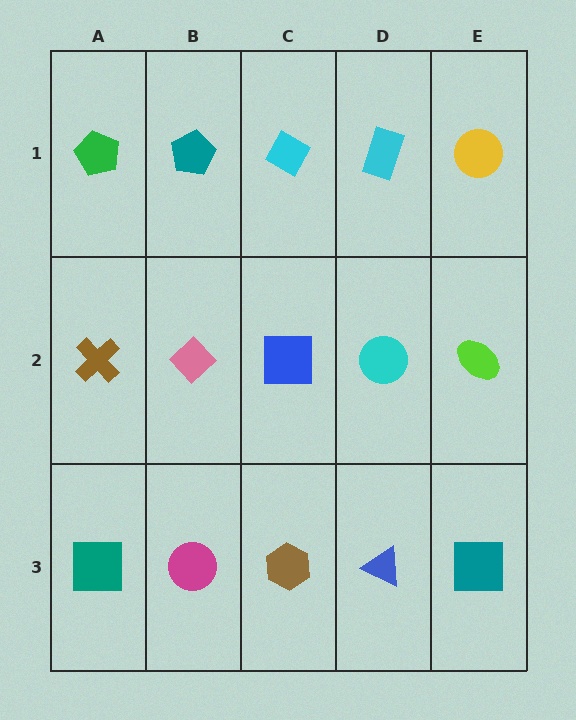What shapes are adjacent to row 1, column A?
A brown cross (row 2, column A), a teal pentagon (row 1, column B).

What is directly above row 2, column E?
A yellow circle.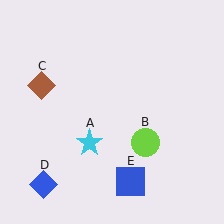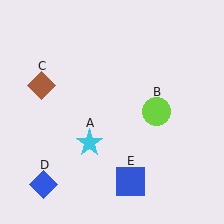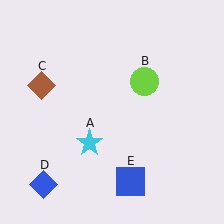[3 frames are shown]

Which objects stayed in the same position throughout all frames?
Cyan star (object A) and brown diamond (object C) and blue diamond (object D) and blue square (object E) remained stationary.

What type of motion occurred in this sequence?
The lime circle (object B) rotated counterclockwise around the center of the scene.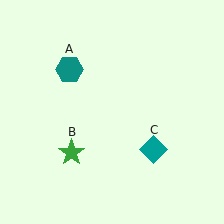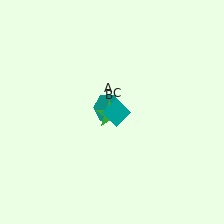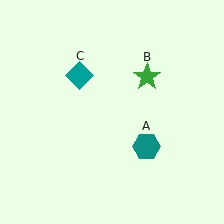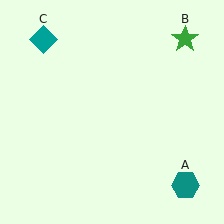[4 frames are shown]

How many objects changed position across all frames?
3 objects changed position: teal hexagon (object A), green star (object B), teal diamond (object C).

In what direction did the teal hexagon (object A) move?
The teal hexagon (object A) moved down and to the right.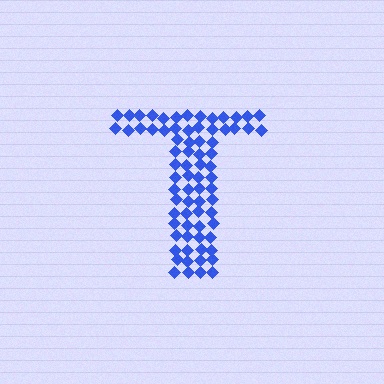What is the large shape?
The large shape is the letter T.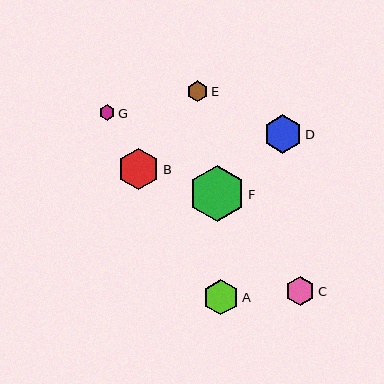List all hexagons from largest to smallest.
From largest to smallest: F, B, D, A, C, E, G.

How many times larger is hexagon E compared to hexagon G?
Hexagon E is approximately 1.4 times the size of hexagon G.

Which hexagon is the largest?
Hexagon F is the largest with a size of approximately 56 pixels.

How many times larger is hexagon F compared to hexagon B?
Hexagon F is approximately 1.4 times the size of hexagon B.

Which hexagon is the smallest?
Hexagon G is the smallest with a size of approximately 15 pixels.